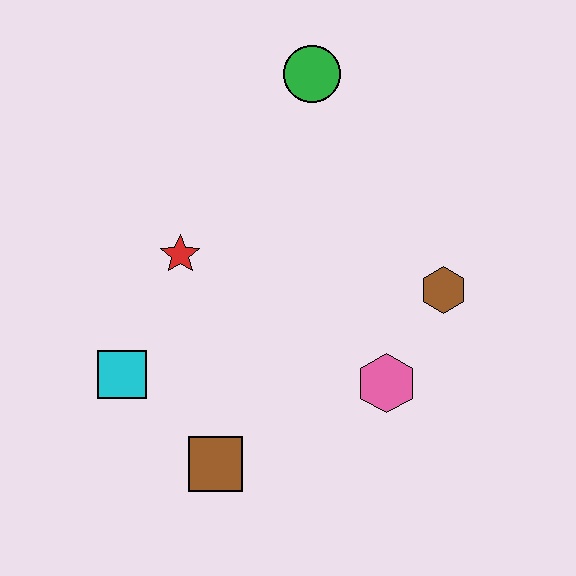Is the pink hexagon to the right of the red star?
Yes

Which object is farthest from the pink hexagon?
The green circle is farthest from the pink hexagon.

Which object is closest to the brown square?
The cyan square is closest to the brown square.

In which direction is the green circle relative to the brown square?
The green circle is above the brown square.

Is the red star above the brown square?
Yes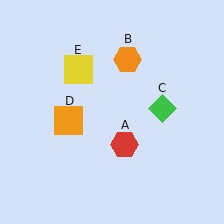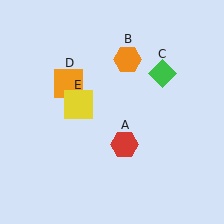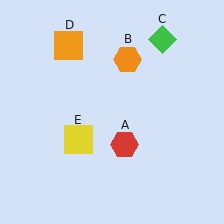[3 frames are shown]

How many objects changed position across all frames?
3 objects changed position: green diamond (object C), orange square (object D), yellow square (object E).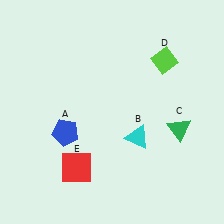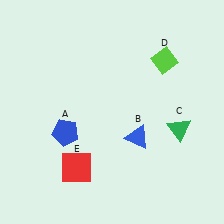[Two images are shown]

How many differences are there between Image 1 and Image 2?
There is 1 difference between the two images.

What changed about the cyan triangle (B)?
In Image 1, B is cyan. In Image 2, it changed to blue.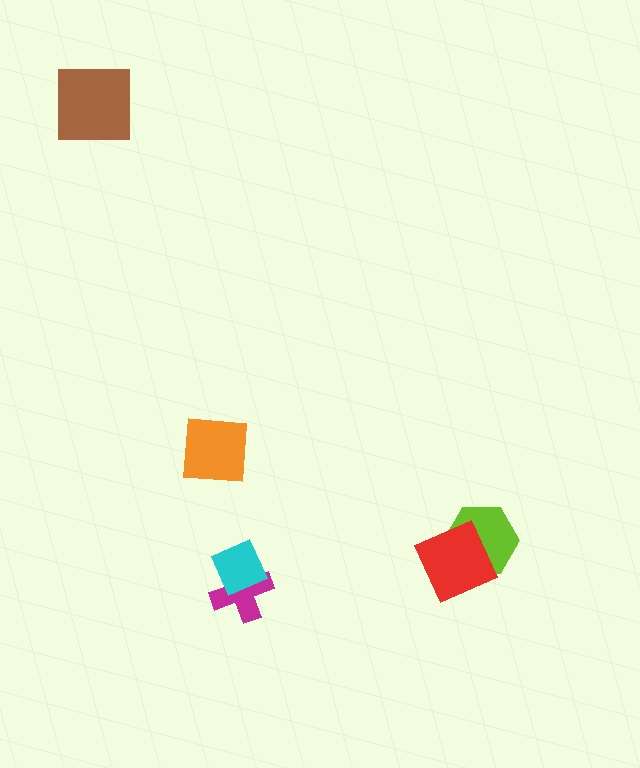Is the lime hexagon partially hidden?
Yes, it is partially covered by another shape.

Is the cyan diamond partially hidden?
No, no other shape covers it.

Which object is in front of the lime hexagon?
The red square is in front of the lime hexagon.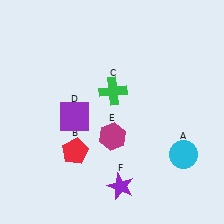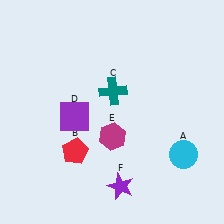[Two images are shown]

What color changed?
The cross (C) changed from green in Image 1 to teal in Image 2.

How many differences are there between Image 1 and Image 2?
There is 1 difference between the two images.